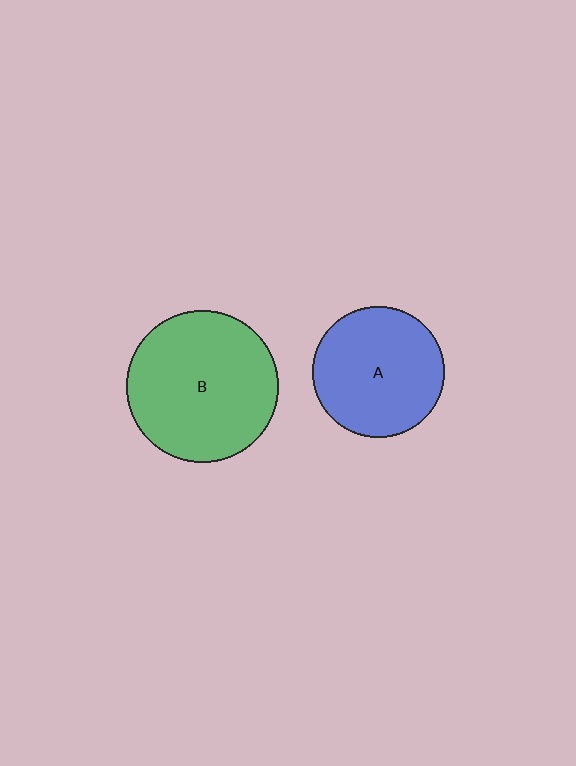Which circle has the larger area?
Circle B (green).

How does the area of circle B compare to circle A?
Approximately 1.3 times.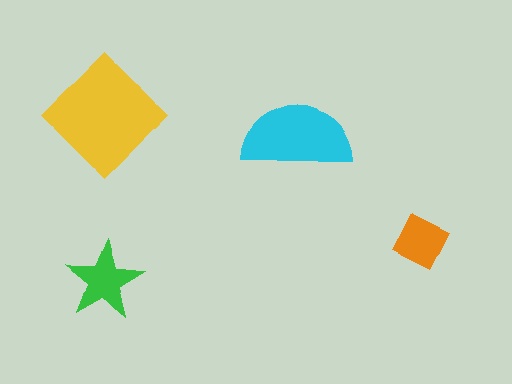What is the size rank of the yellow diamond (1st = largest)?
1st.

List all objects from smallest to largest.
The orange square, the green star, the cyan semicircle, the yellow diamond.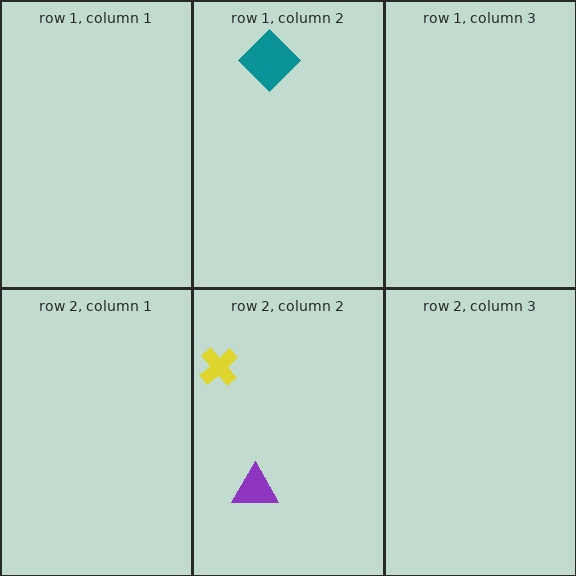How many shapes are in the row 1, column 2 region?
1.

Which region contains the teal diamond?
The row 1, column 2 region.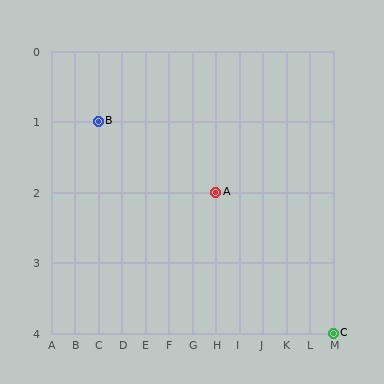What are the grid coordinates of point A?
Point A is at grid coordinates (H, 2).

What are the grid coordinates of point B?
Point B is at grid coordinates (C, 1).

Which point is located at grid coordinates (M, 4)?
Point C is at (M, 4).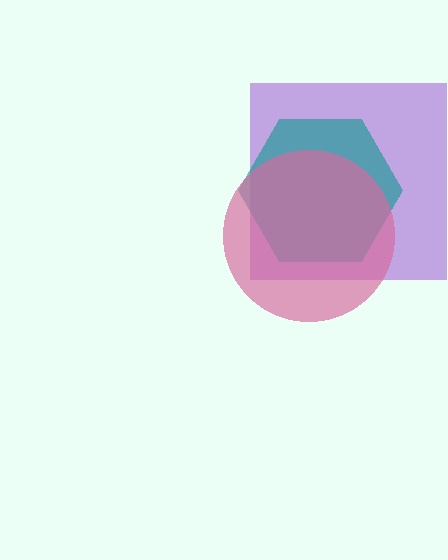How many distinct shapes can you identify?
There are 3 distinct shapes: a purple square, a teal hexagon, a pink circle.